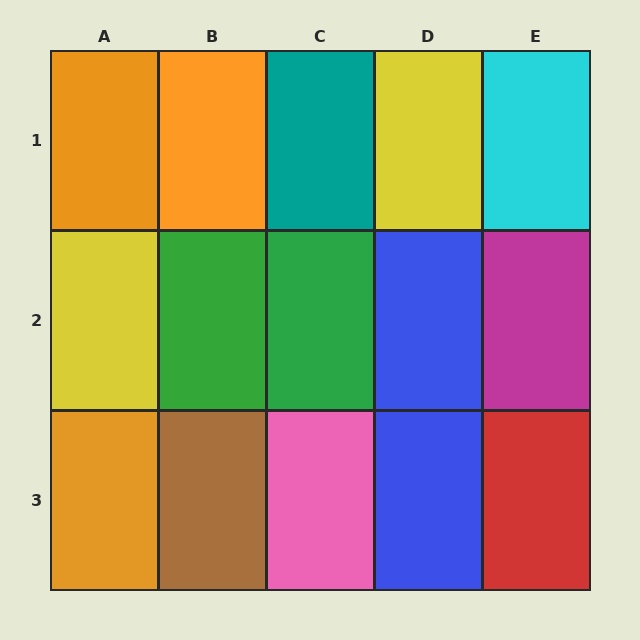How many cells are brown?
1 cell is brown.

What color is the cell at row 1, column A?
Orange.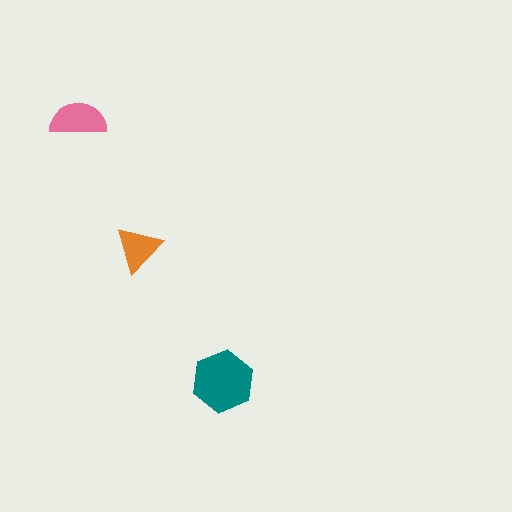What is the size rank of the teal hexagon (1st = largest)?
1st.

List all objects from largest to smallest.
The teal hexagon, the pink semicircle, the orange triangle.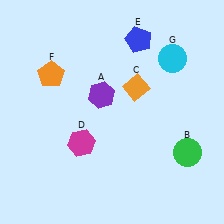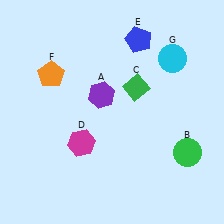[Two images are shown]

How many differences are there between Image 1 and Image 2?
There is 1 difference between the two images.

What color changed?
The diamond (C) changed from orange in Image 1 to green in Image 2.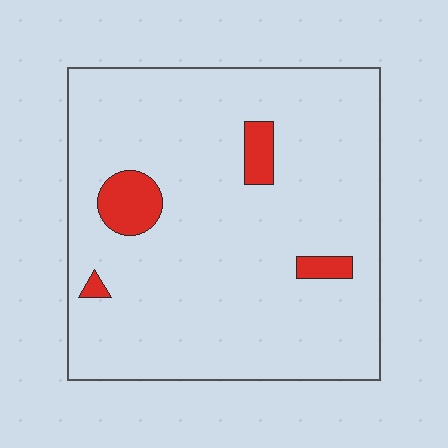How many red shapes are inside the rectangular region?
4.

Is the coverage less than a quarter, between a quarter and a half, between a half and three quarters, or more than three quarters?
Less than a quarter.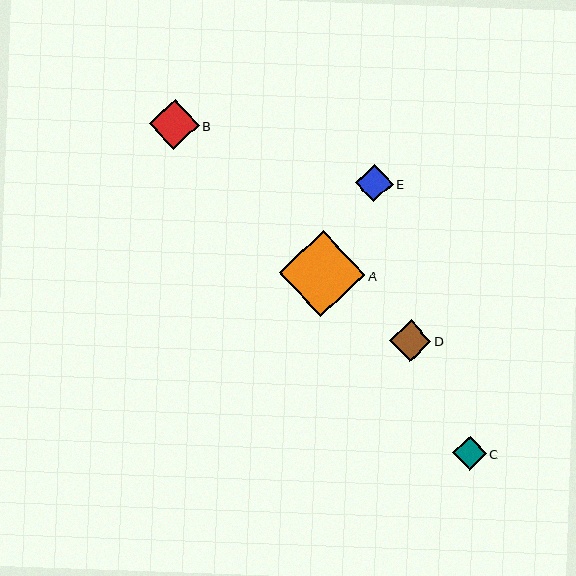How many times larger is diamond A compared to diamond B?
Diamond A is approximately 1.7 times the size of diamond B.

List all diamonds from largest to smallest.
From largest to smallest: A, B, D, E, C.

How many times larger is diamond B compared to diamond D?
Diamond B is approximately 1.2 times the size of diamond D.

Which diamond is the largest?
Diamond A is the largest with a size of approximately 86 pixels.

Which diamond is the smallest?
Diamond C is the smallest with a size of approximately 34 pixels.